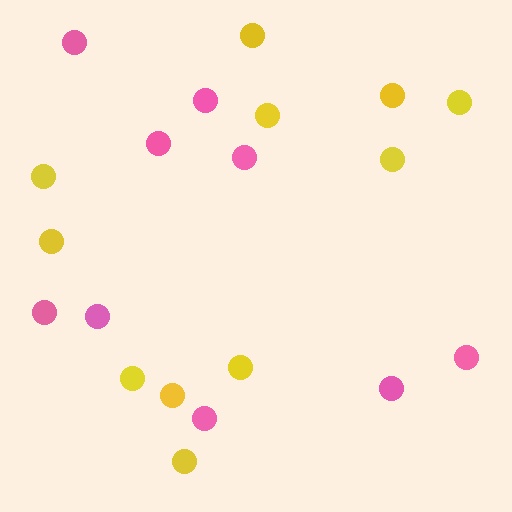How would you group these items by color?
There are 2 groups: one group of yellow circles (11) and one group of pink circles (9).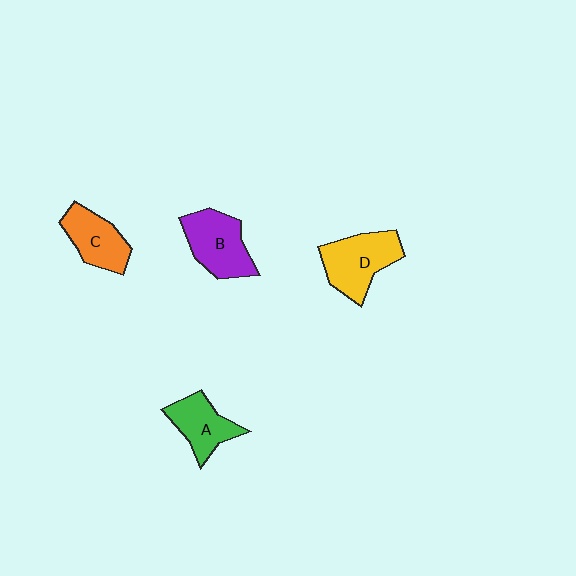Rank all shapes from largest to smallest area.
From largest to smallest: D (yellow), B (purple), C (orange), A (green).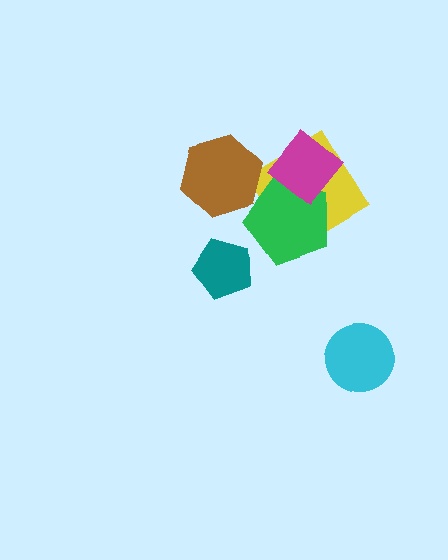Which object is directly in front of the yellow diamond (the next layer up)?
The green pentagon is directly in front of the yellow diamond.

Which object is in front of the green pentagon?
The magenta diamond is in front of the green pentagon.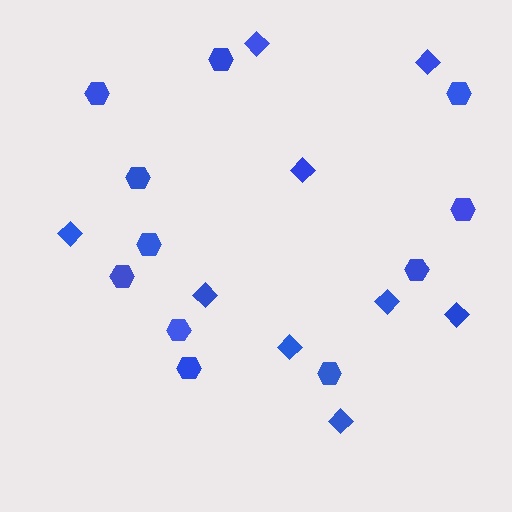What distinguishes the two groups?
There are 2 groups: one group of diamonds (9) and one group of hexagons (11).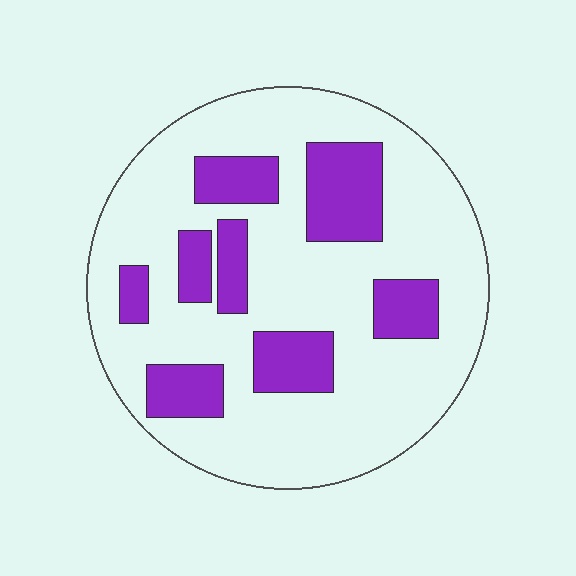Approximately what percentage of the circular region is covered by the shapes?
Approximately 25%.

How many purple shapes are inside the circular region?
8.